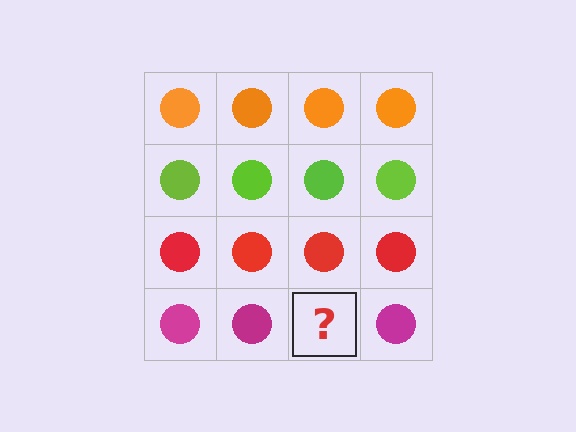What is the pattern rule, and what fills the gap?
The rule is that each row has a consistent color. The gap should be filled with a magenta circle.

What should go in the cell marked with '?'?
The missing cell should contain a magenta circle.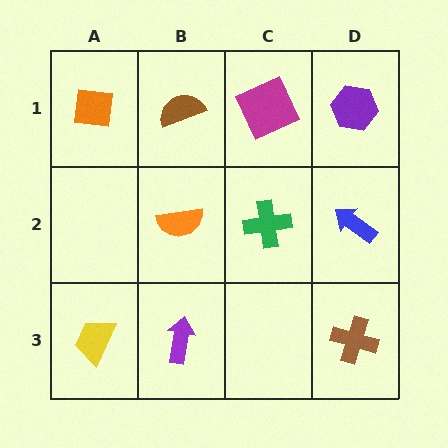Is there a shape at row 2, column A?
No, that cell is empty.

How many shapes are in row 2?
3 shapes.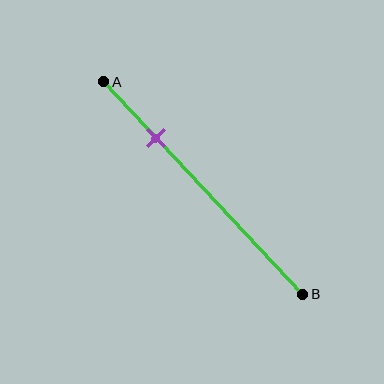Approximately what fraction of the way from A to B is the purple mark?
The purple mark is approximately 25% of the way from A to B.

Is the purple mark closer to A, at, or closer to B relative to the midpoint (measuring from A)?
The purple mark is closer to point A than the midpoint of segment AB.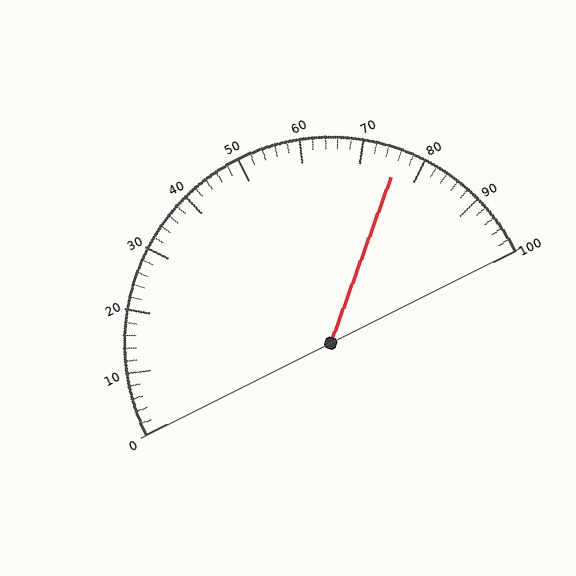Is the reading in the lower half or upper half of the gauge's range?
The reading is in the upper half of the range (0 to 100).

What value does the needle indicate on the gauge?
The needle indicates approximately 76.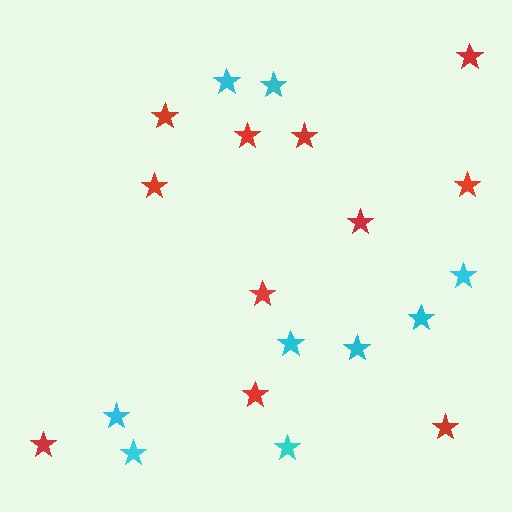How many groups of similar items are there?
There are 2 groups: one group of cyan stars (9) and one group of red stars (11).